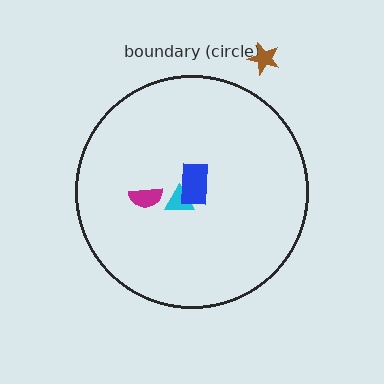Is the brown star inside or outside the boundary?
Outside.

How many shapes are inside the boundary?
3 inside, 1 outside.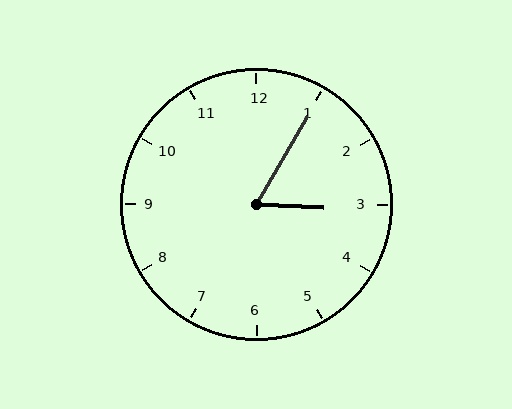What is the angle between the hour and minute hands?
Approximately 62 degrees.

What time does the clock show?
3:05.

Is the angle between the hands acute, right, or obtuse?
It is acute.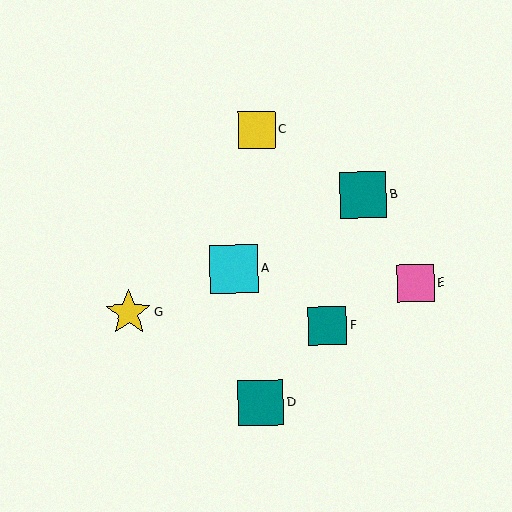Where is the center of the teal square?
The center of the teal square is at (363, 195).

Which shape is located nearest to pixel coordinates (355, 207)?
The teal square (labeled B) at (363, 195) is nearest to that location.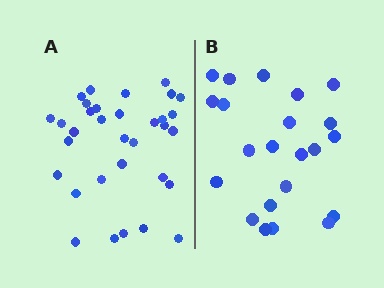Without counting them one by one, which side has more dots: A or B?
Region A (the left region) has more dots.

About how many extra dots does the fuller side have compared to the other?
Region A has roughly 12 or so more dots than region B.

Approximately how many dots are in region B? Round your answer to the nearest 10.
About 20 dots. (The exact count is 22, which rounds to 20.)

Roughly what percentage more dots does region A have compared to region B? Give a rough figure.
About 50% more.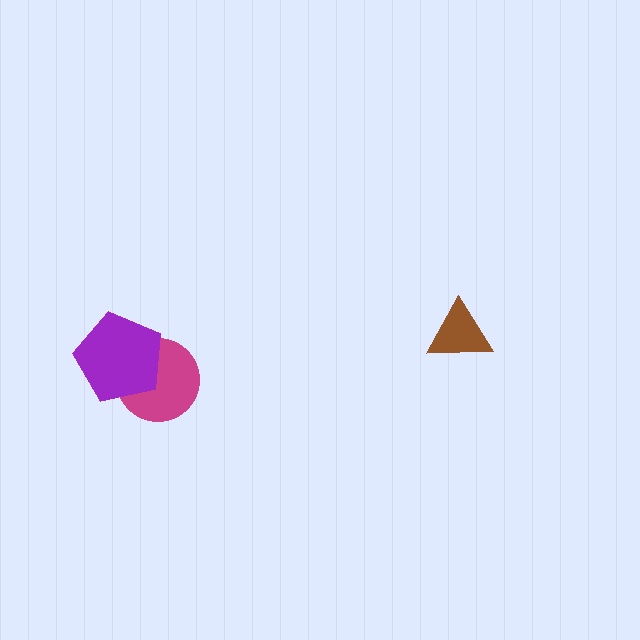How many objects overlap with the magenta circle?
1 object overlaps with the magenta circle.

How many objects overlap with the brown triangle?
0 objects overlap with the brown triangle.